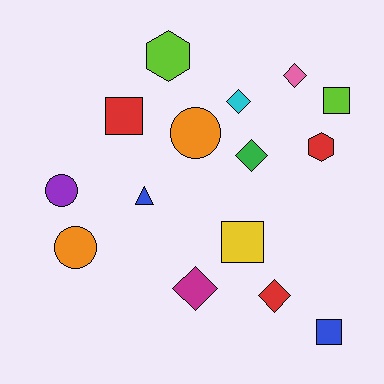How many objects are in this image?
There are 15 objects.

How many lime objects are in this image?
There are 2 lime objects.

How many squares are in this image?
There are 4 squares.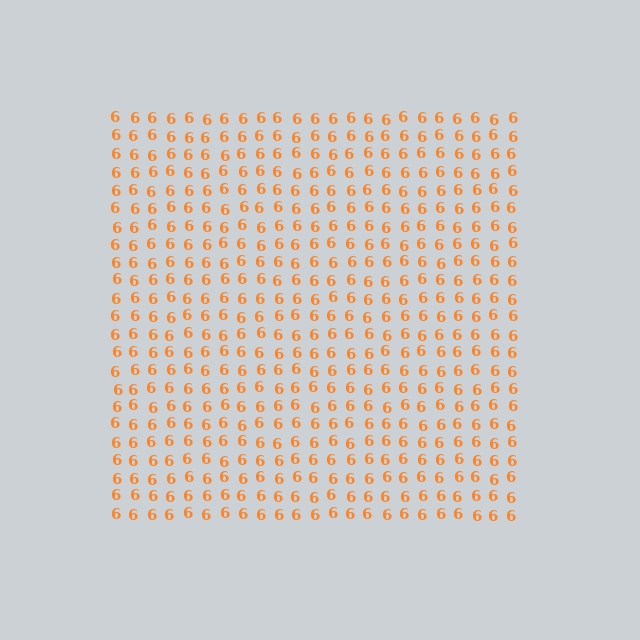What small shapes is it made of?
It is made of small digit 6's.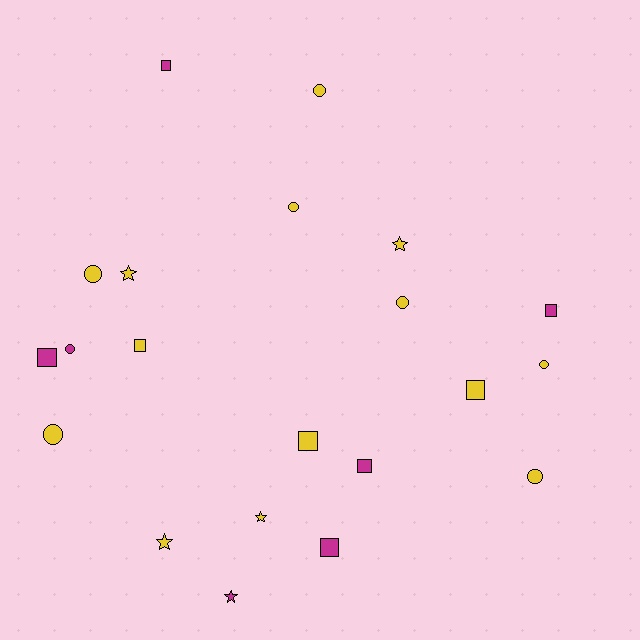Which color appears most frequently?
Yellow, with 14 objects.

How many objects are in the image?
There are 21 objects.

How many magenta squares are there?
There are 5 magenta squares.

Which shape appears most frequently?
Square, with 8 objects.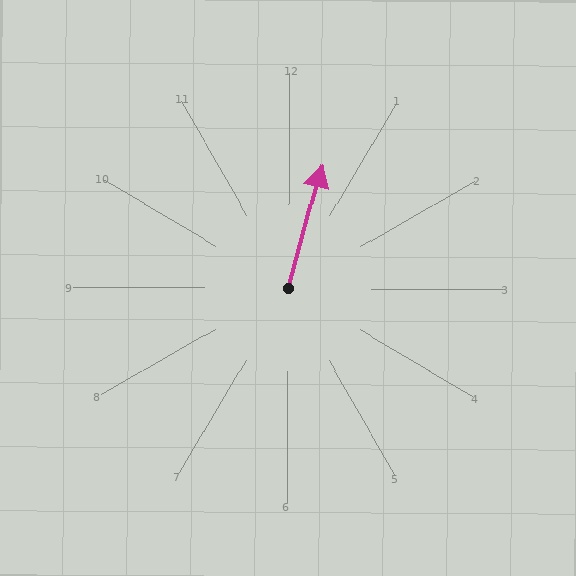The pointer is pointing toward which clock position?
Roughly 1 o'clock.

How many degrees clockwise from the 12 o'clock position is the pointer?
Approximately 15 degrees.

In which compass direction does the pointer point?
North.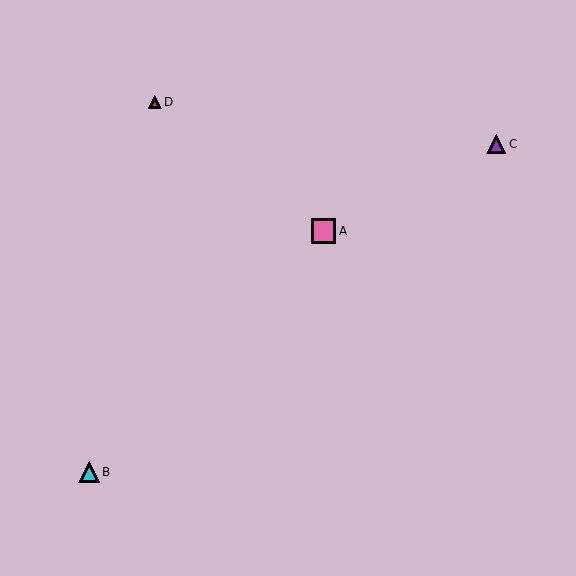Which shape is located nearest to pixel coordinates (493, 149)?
The purple triangle (labeled C) at (496, 144) is nearest to that location.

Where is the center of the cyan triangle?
The center of the cyan triangle is at (89, 472).